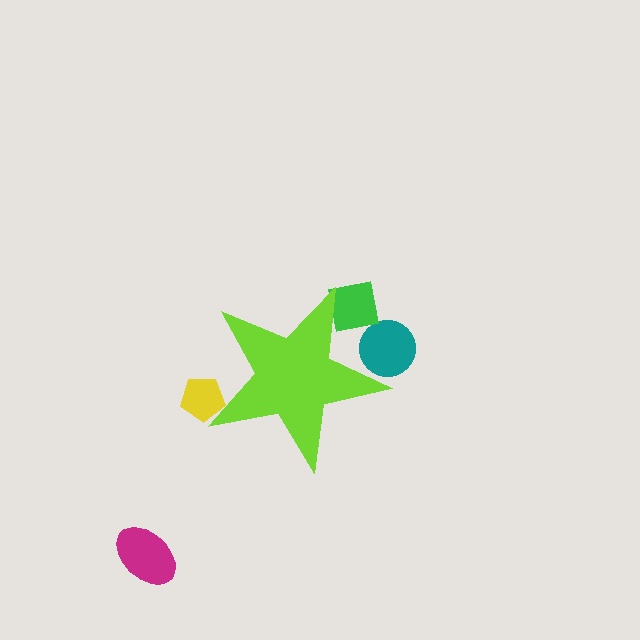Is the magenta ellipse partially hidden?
No, the magenta ellipse is fully visible.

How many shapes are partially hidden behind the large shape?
3 shapes are partially hidden.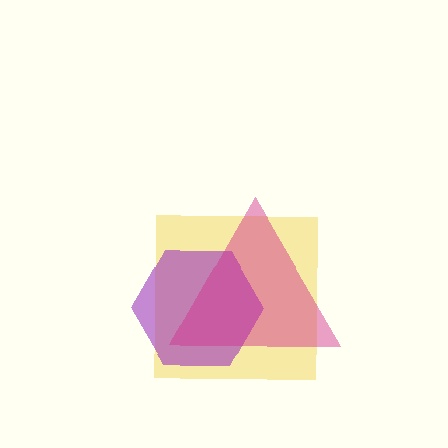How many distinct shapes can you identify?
There are 3 distinct shapes: a yellow square, a purple hexagon, a magenta triangle.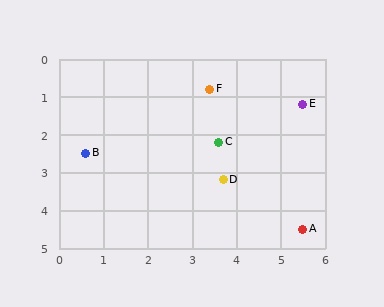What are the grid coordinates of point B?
Point B is at approximately (0.6, 2.5).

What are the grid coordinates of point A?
Point A is at approximately (5.5, 4.5).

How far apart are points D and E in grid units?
Points D and E are about 2.7 grid units apart.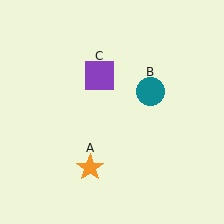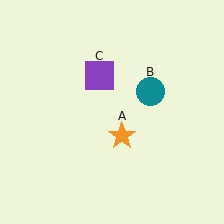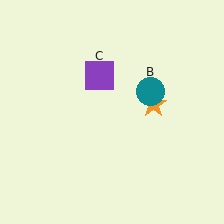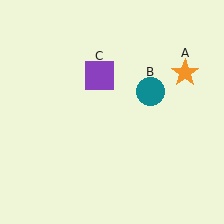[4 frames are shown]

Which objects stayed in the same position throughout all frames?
Teal circle (object B) and purple square (object C) remained stationary.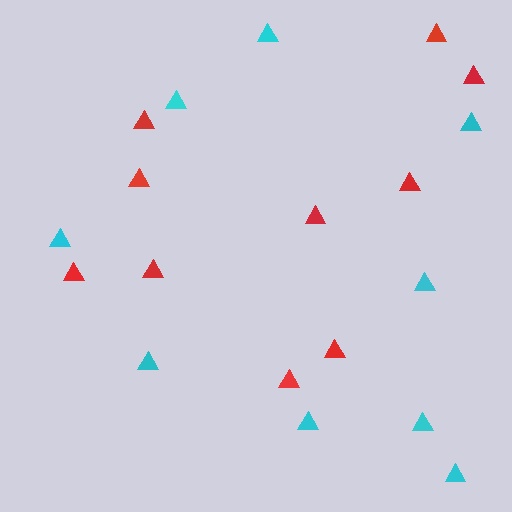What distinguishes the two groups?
There are 2 groups: one group of red triangles (10) and one group of cyan triangles (9).